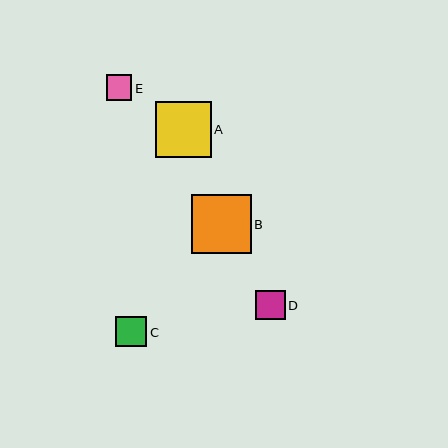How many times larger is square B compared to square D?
Square B is approximately 2.0 times the size of square D.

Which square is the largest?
Square B is the largest with a size of approximately 60 pixels.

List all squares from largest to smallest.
From largest to smallest: B, A, C, D, E.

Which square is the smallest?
Square E is the smallest with a size of approximately 25 pixels.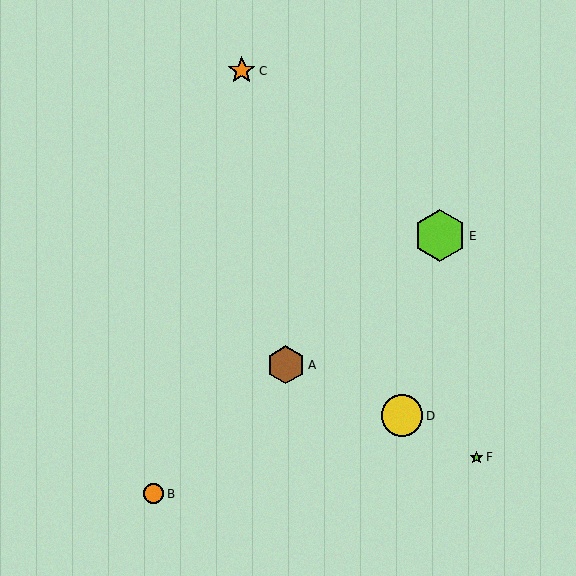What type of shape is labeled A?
Shape A is a brown hexagon.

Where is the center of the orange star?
The center of the orange star is at (242, 71).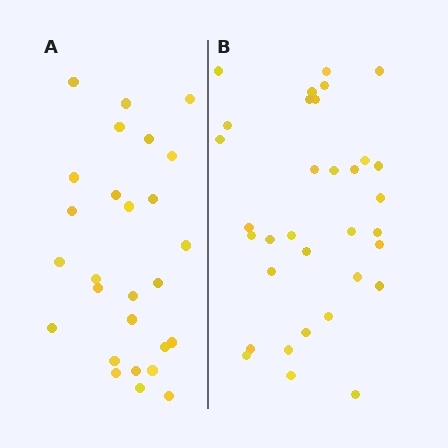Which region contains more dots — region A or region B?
Region B (the right region) has more dots.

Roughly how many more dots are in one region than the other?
Region B has about 6 more dots than region A.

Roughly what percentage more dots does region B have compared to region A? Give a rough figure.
About 20% more.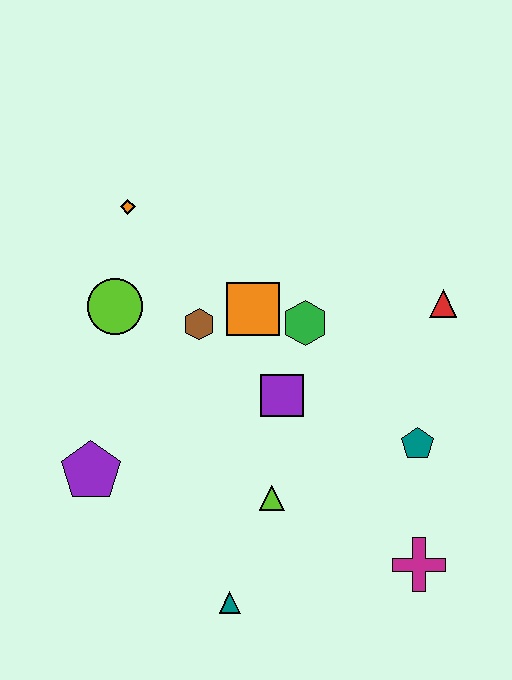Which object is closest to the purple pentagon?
The lime circle is closest to the purple pentagon.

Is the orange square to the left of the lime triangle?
Yes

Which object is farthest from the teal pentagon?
The orange diamond is farthest from the teal pentagon.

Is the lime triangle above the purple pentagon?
No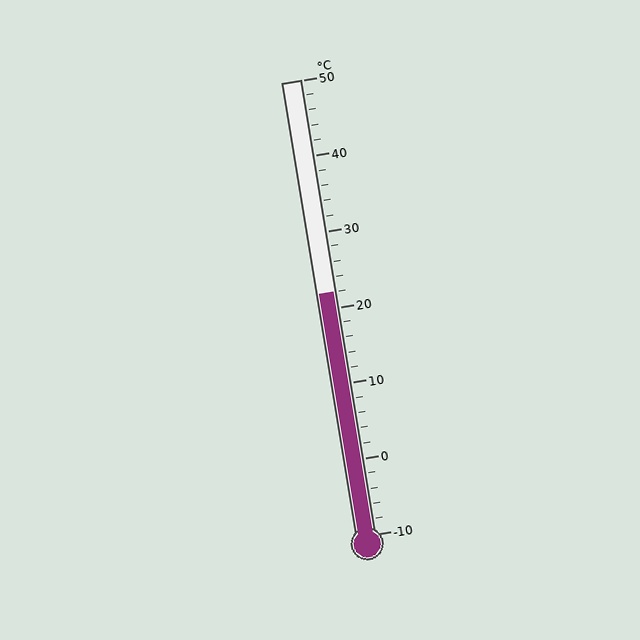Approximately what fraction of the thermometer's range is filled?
The thermometer is filled to approximately 55% of its range.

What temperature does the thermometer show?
The thermometer shows approximately 22°C.